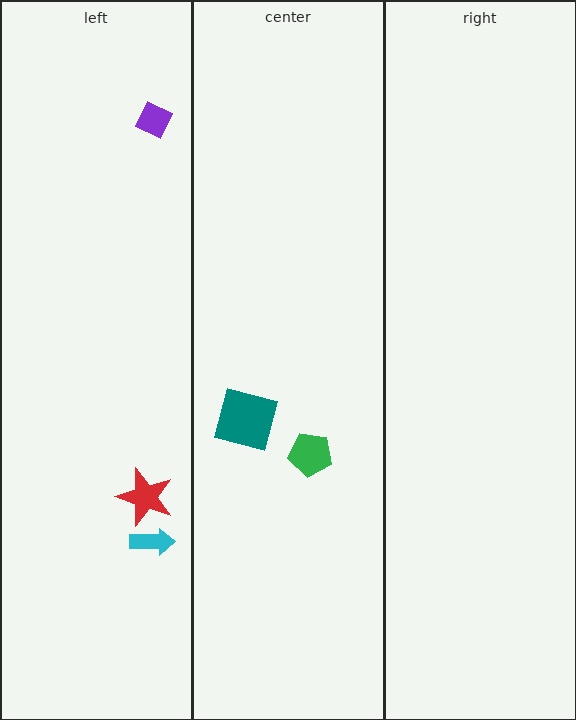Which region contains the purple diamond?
The left region.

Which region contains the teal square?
The center region.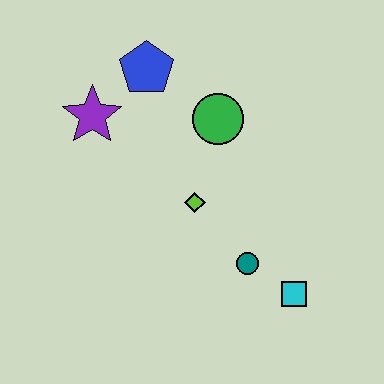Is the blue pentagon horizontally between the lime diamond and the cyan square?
No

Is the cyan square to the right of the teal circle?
Yes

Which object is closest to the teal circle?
The cyan square is closest to the teal circle.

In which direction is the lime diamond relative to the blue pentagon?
The lime diamond is below the blue pentagon.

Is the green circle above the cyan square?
Yes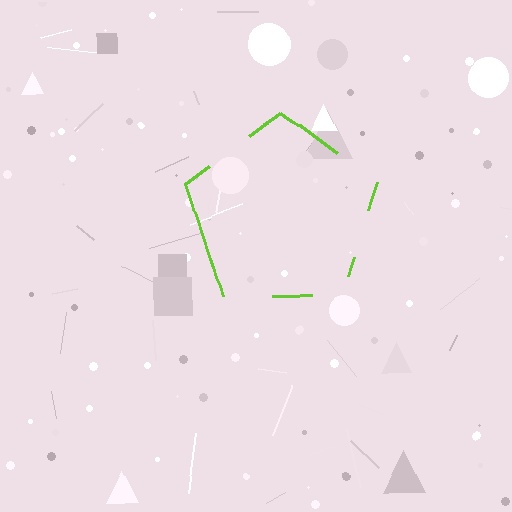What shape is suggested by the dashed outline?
The dashed outline suggests a pentagon.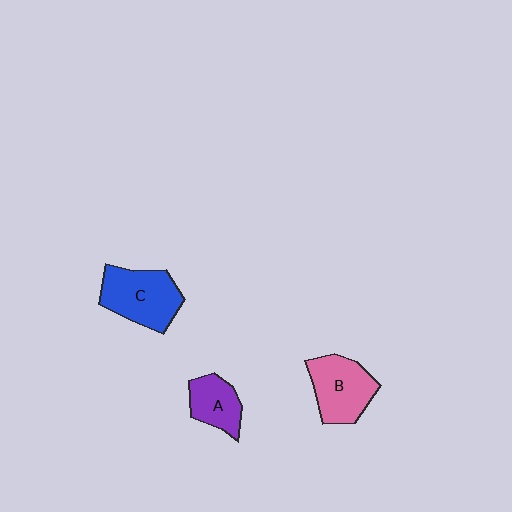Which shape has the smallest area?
Shape A (purple).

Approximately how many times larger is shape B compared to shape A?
Approximately 1.4 times.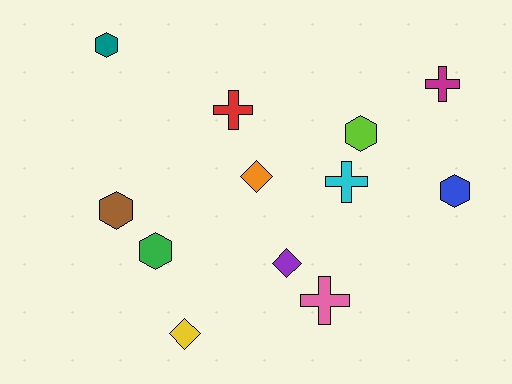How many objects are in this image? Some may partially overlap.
There are 12 objects.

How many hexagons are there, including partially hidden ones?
There are 5 hexagons.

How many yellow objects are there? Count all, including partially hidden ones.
There is 1 yellow object.